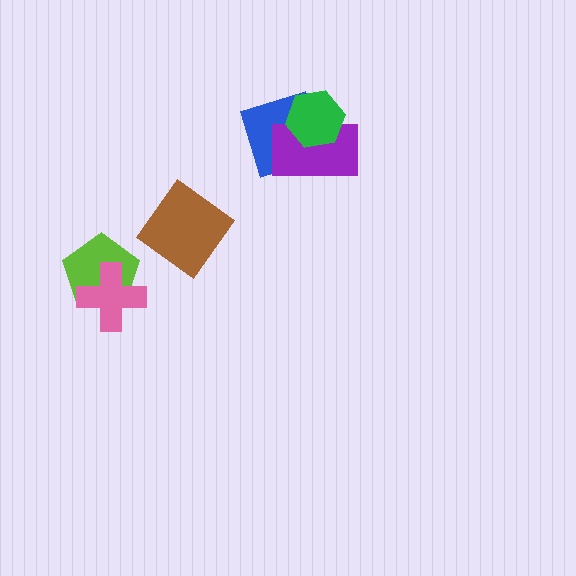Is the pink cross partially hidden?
No, no other shape covers it.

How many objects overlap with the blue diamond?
2 objects overlap with the blue diamond.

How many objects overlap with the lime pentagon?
1 object overlaps with the lime pentagon.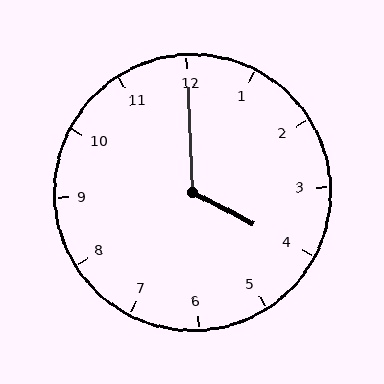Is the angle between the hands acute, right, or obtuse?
It is obtuse.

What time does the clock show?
4:00.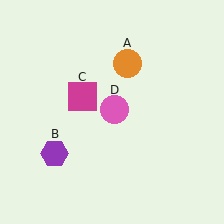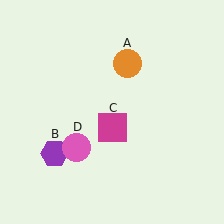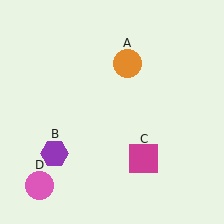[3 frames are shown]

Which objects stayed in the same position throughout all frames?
Orange circle (object A) and purple hexagon (object B) remained stationary.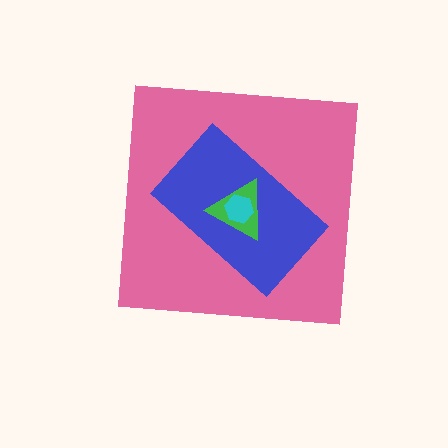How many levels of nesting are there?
4.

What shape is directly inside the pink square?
The blue rectangle.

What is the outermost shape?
The pink square.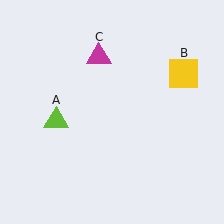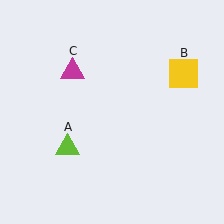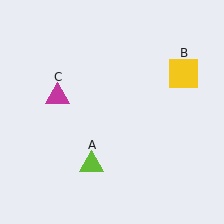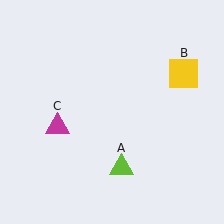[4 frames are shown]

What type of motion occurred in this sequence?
The lime triangle (object A), magenta triangle (object C) rotated counterclockwise around the center of the scene.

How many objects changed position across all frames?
2 objects changed position: lime triangle (object A), magenta triangle (object C).